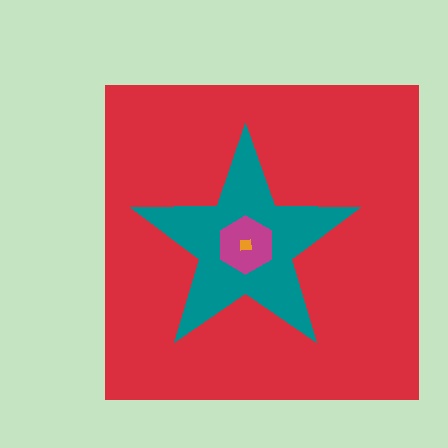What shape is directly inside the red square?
The teal star.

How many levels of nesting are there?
4.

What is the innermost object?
The orange square.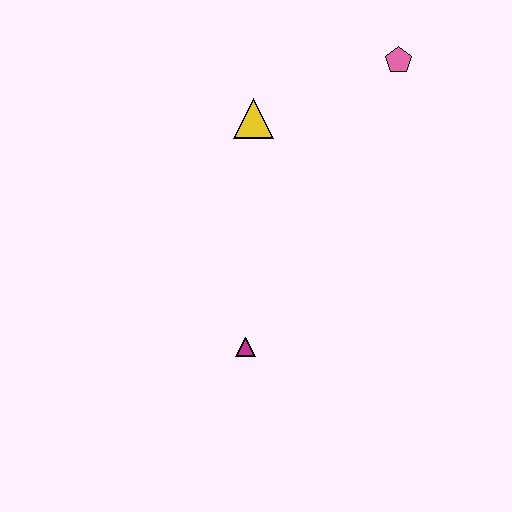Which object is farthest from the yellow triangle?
The magenta triangle is farthest from the yellow triangle.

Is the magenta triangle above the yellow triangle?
No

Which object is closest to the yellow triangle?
The pink pentagon is closest to the yellow triangle.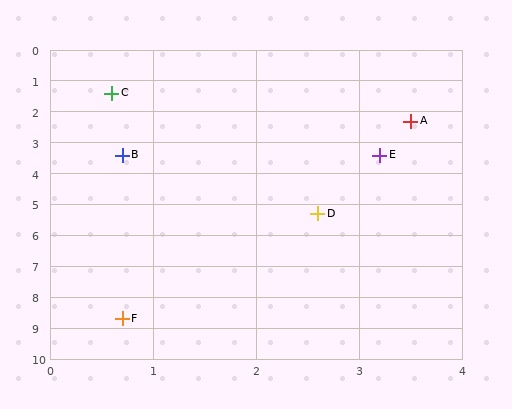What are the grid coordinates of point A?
Point A is at approximately (3.5, 2.3).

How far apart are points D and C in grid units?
Points D and C are about 4.4 grid units apart.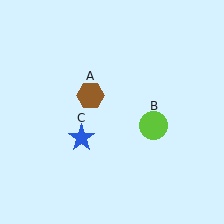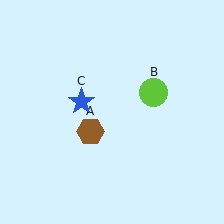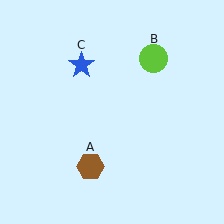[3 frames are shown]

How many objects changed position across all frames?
3 objects changed position: brown hexagon (object A), lime circle (object B), blue star (object C).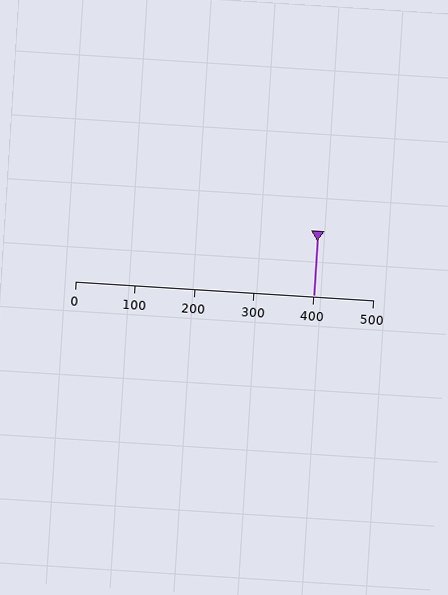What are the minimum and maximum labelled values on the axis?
The axis runs from 0 to 500.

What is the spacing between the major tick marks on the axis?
The major ticks are spaced 100 apart.